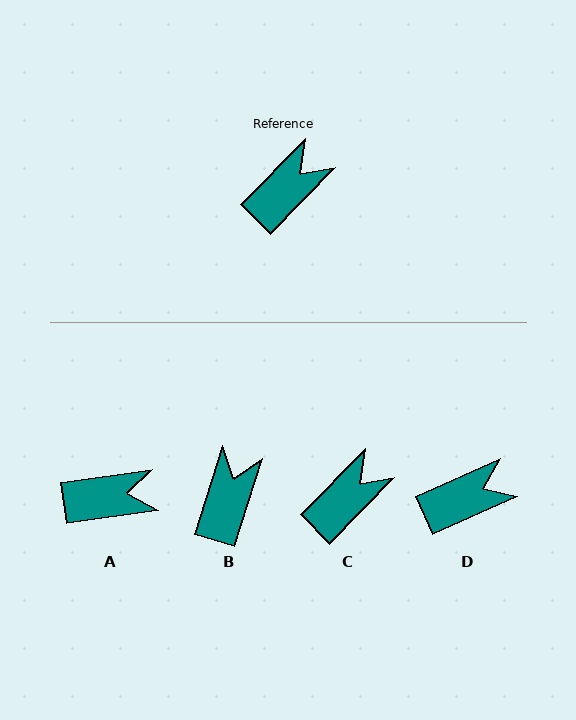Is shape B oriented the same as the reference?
No, it is off by about 27 degrees.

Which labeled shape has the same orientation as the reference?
C.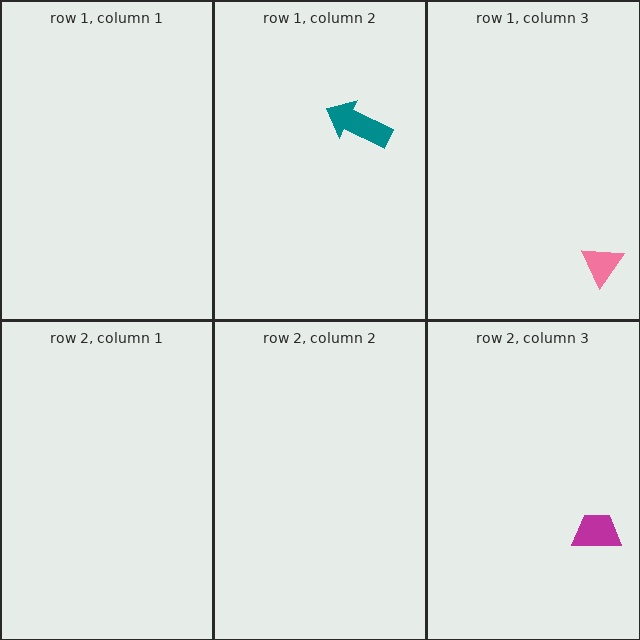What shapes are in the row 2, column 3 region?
The magenta trapezoid.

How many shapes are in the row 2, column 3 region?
1.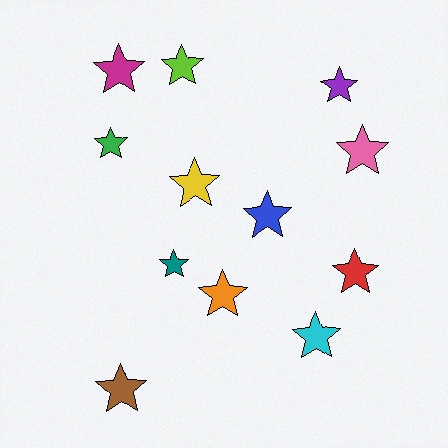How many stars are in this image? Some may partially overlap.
There are 12 stars.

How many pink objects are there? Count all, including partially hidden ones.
There is 1 pink object.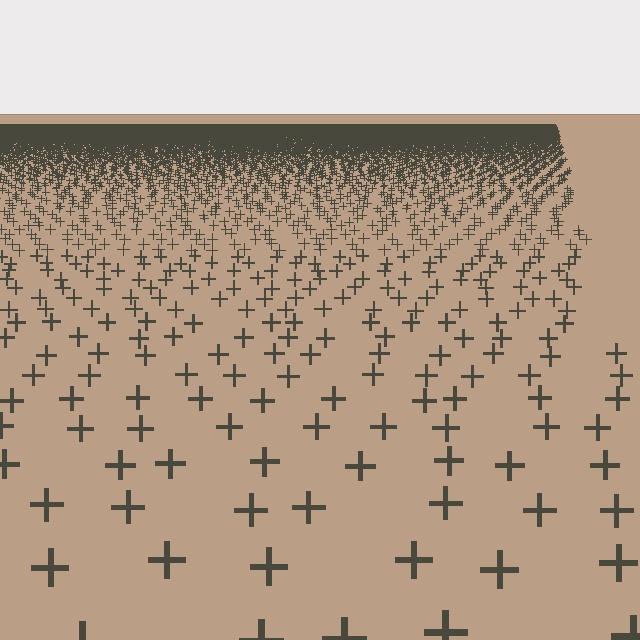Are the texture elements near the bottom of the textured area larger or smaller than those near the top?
Larger. Near the bottom, elements are closer to the viewer and appear at a bigger on-screen size.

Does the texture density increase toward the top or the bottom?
Density increases toward the top.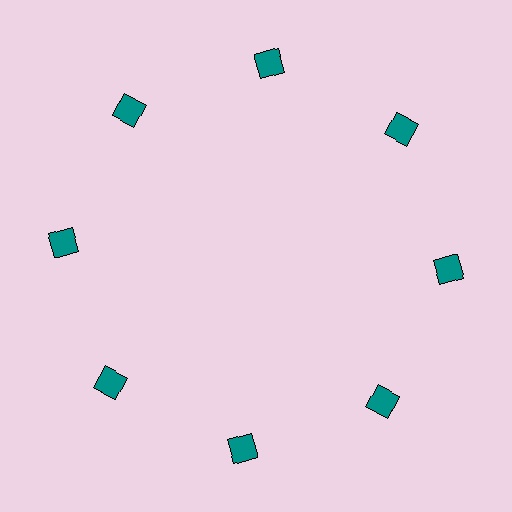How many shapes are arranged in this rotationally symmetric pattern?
There are 8 shapes, arranged in 8 groups of 1.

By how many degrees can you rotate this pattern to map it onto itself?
The pattern maps onto itself every 45 degrees of rotation.